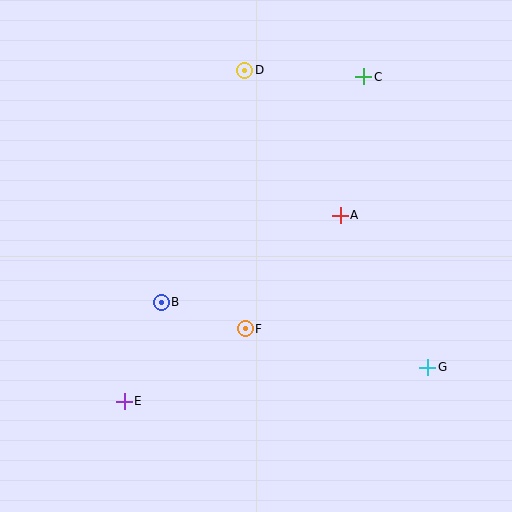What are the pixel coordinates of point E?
Point E is at (124, 401).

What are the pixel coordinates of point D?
Point D is at (245, 70).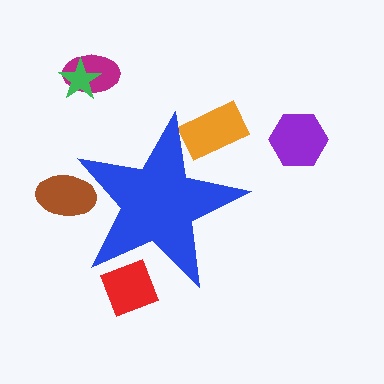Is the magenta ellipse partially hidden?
No, the magenta ellipse is fully visible.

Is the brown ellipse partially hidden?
Yes, the brown ellipse is partially hidden behind the blue star.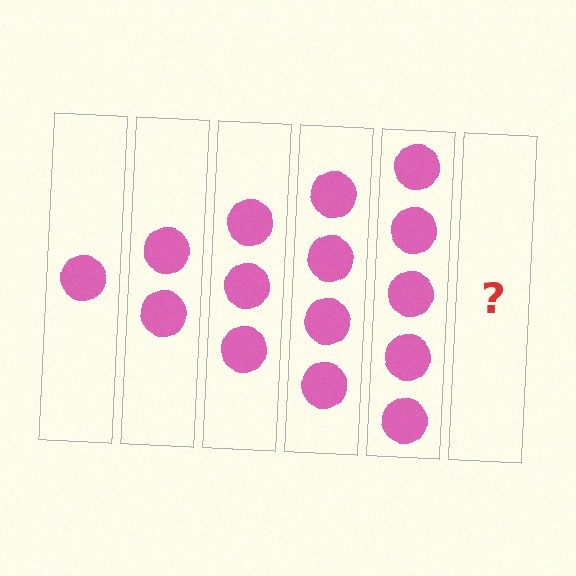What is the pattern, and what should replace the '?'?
The pattern is that each step adds one more circle. The '?' should be 6 circles.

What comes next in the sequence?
The next element should be 6 circles.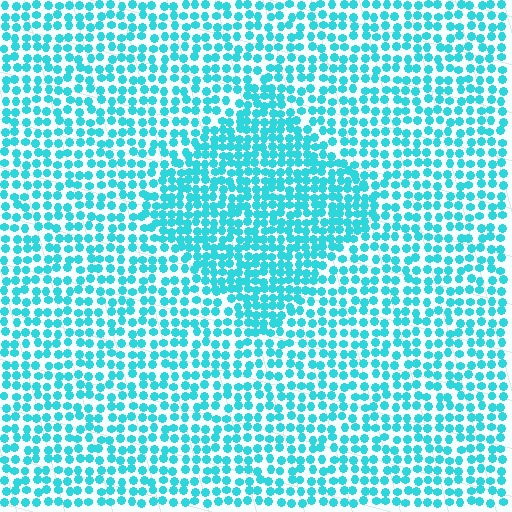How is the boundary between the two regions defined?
The boundary is defined by a change in element density (approximately 1.6x ratio). All elements are the same color, size, and shape.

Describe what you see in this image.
The image contains small cyan elements arranged at two different densities. A diamond-shaped region is visible where the elements are more densely packed than the surrounding area.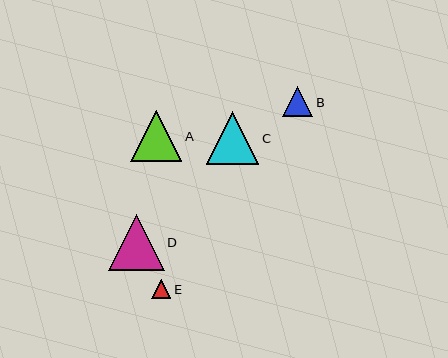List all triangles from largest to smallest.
From largest to smallest: D, C, A, B, E.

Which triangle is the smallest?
Triangle E is the smallest with a size of approximately 19 pixels.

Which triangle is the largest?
Triangle D is the largest with a size of approximately 56 pixels.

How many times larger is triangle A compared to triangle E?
Triangle A is approximately 2.7 times the size of triangle E.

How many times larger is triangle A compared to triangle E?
Triangle A is approximately 2.7 times the size of triangle E.